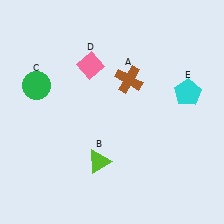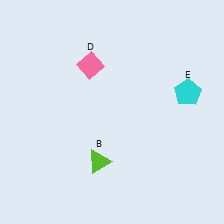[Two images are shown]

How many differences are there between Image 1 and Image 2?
There are 2 differences between the two images.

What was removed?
The brown cross (A), the green circle (C) were removed in Image 2.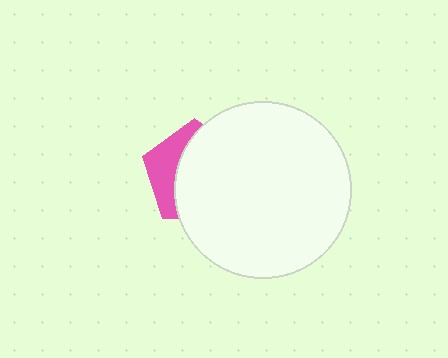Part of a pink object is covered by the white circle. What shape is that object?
It is a pentagon.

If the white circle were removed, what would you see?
You would see the complete pink pentagon.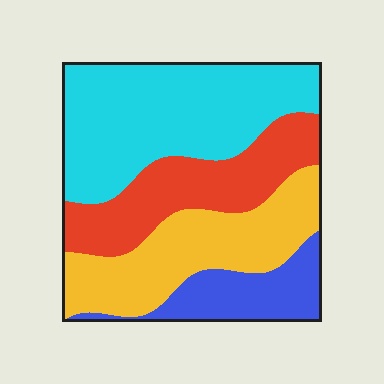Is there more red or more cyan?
Cyan.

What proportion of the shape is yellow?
Yellow covers about 25% of the shape.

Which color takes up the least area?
Blue, at roughly 15%.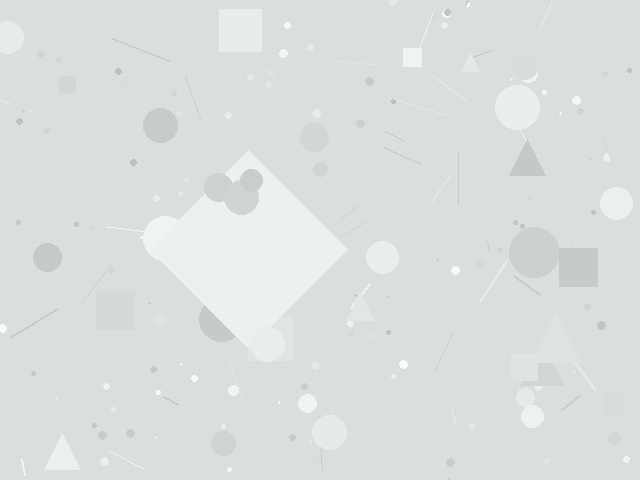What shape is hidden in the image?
A diamond is hidden in the image.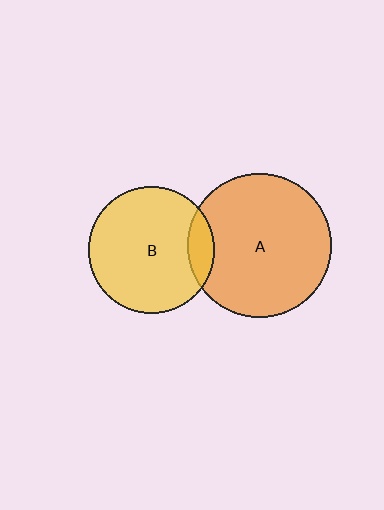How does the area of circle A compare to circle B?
Approximately 1.3 times.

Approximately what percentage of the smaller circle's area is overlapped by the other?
Approximately 10%.